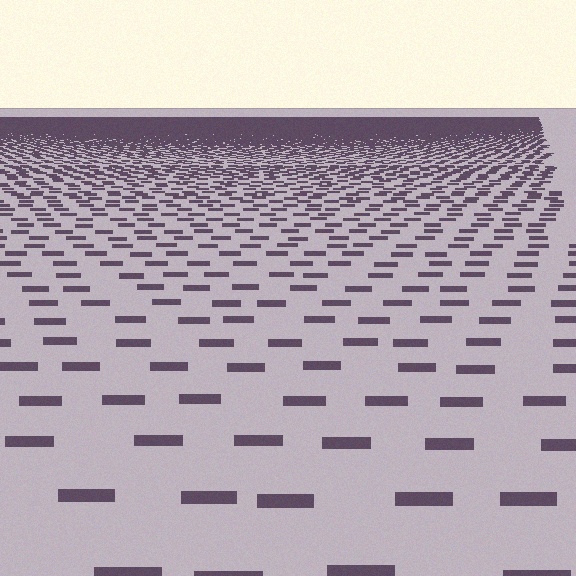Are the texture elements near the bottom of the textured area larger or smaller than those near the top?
Larger. Near the bottom, elements are closer to the viewer and appear at a bigger on-screen size.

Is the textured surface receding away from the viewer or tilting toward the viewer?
The surface is receding away from the viewer. Texture elements get smaller and denser toward the top.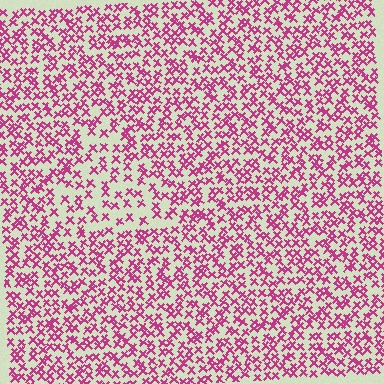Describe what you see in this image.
The image contains small magenta elements arranged at two different densities. A triangle-shaped region is visible where the elements are less densely packed than the surrounding area.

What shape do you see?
I see a triangle.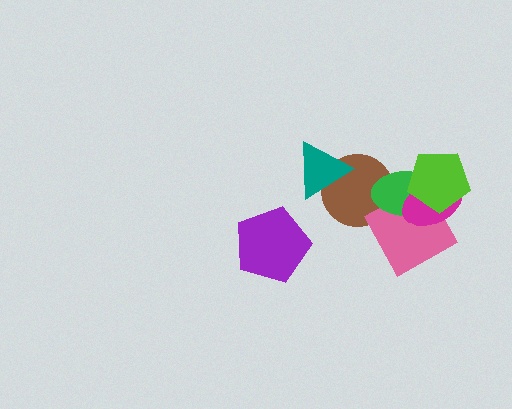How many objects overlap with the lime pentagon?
3 objects overlap with the lime pentagon.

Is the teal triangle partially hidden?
No, no other shape covers it.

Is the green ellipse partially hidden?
Yes, it is partially covered by another shape.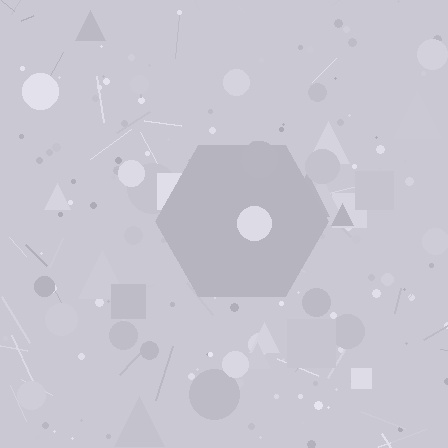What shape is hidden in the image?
A hexagon is hidden in the image.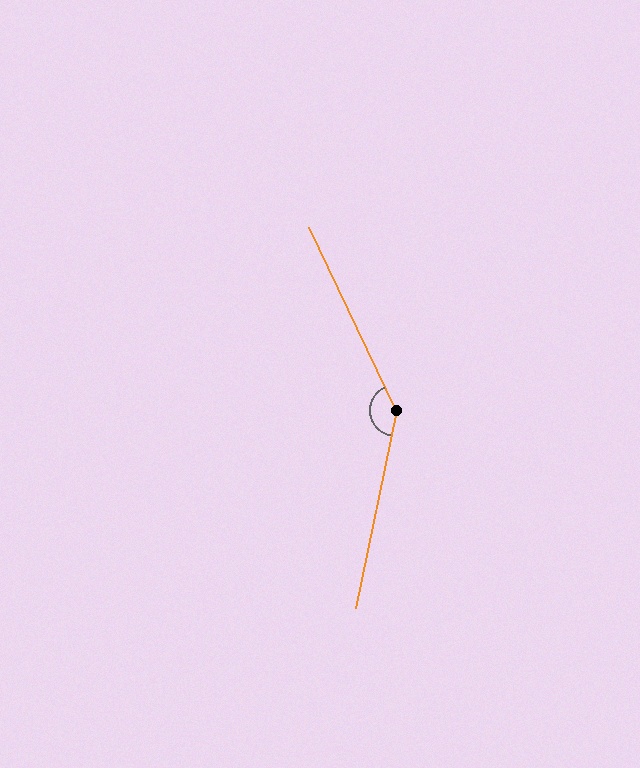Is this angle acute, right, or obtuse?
It is obtuse.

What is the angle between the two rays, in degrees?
Approximately 143 degrees.